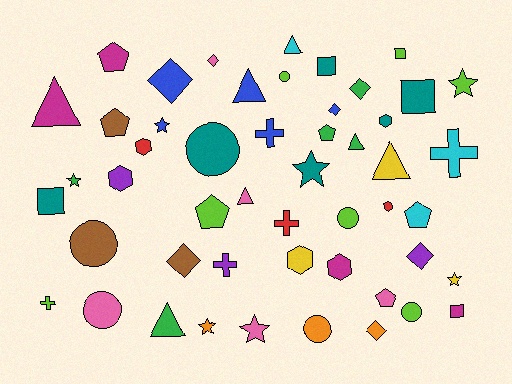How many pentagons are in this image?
There are 6 pentagons.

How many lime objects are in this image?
There are 7 lime objects.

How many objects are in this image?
There are 50 objects.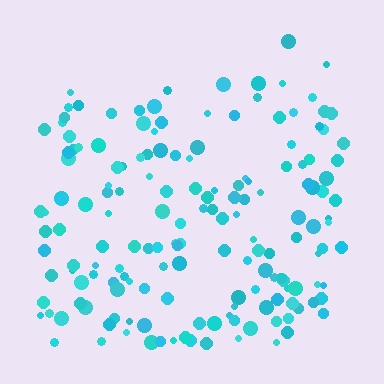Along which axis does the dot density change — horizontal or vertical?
Vertical.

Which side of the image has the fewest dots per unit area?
The top.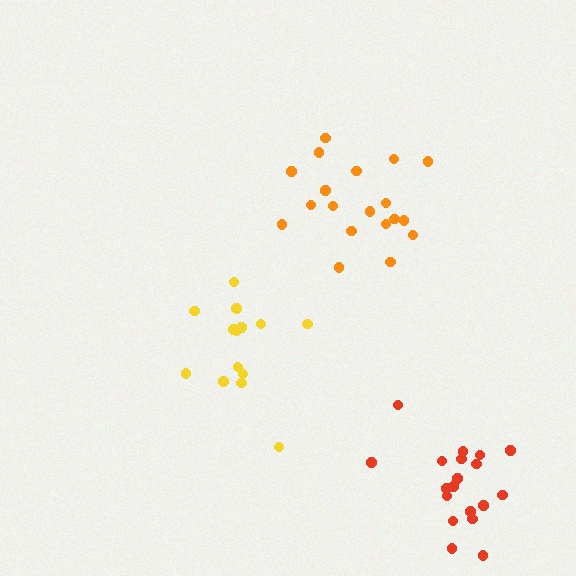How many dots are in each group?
Group 1: 14 dots, Group 2: 19 dots, Group 3: 19 dots (52 total).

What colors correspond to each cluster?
The clusters are colored: yellow, orange, red.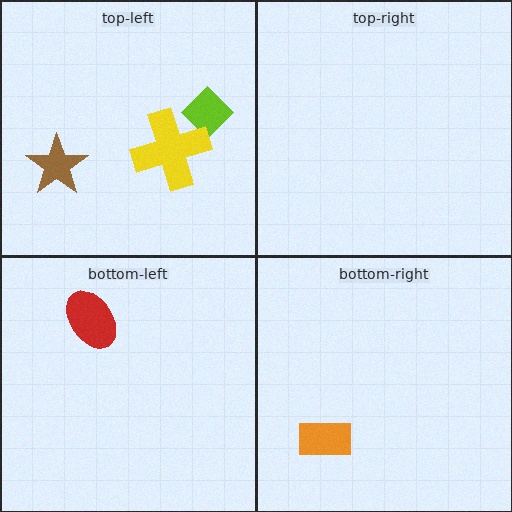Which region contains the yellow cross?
The top-left region.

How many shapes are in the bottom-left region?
1.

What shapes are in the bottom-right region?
The orange rectangle.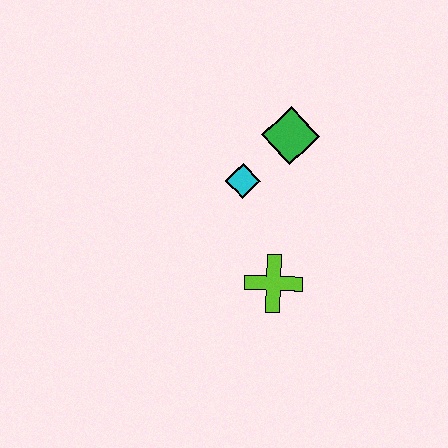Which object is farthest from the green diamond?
The lime cross is farthest from the green diamond.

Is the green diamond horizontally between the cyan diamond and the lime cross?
No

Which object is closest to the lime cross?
The cyan diamond is closest to the lime cross.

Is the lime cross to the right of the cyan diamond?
Yes